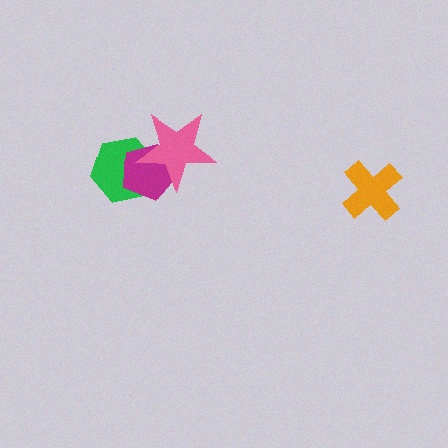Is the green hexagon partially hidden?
Yes, it is partially covered by another shape.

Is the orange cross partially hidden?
No, no other shape covers it.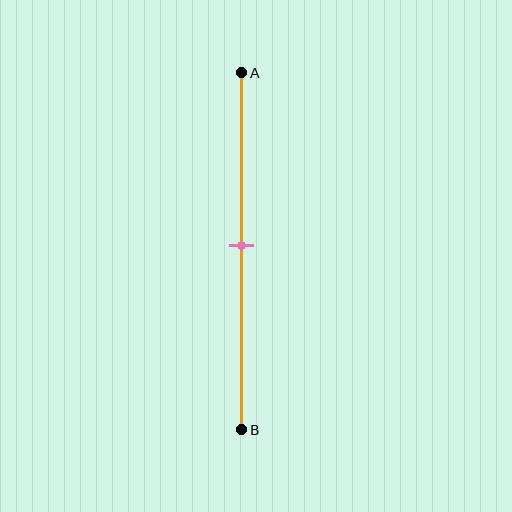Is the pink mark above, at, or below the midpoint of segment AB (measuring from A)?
The pink mark is approximately at the midpoint of segment AB.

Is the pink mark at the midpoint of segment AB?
Yes, the mark is approximately at the midpoint.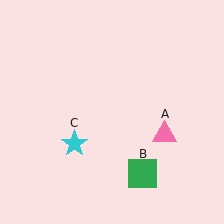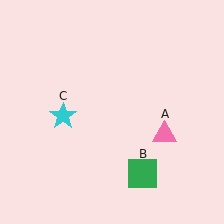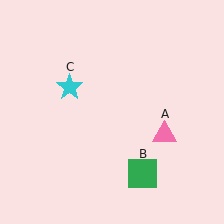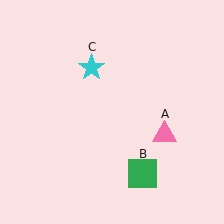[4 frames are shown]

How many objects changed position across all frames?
1 object changed position: cyan star (object C).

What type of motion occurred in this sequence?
The cyan star (object C) rotated clockwise around the center of the scene.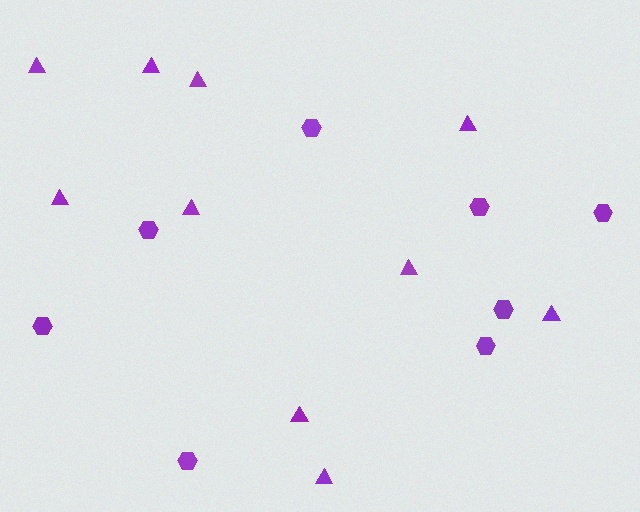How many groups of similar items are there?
There are 2 groups: one group of hexagons (8) and one group of triangles (10).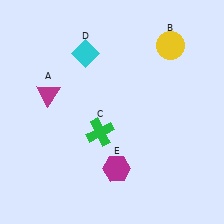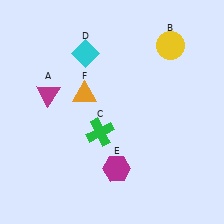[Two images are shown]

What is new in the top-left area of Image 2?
An orange triangle (F) was added in the top-left area of Image 2.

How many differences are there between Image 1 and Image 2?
There is 1 difference between the two images.